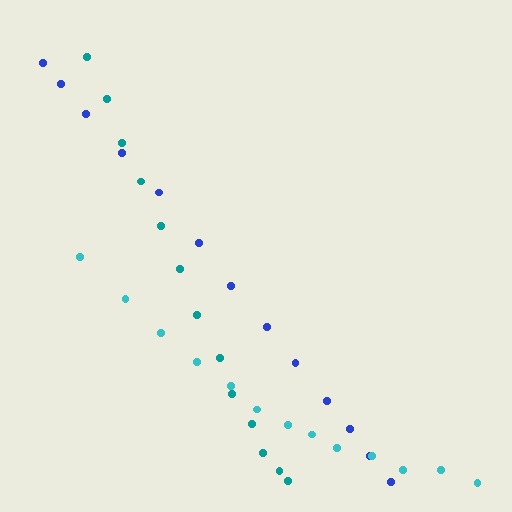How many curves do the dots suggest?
There are 3 distinct paths.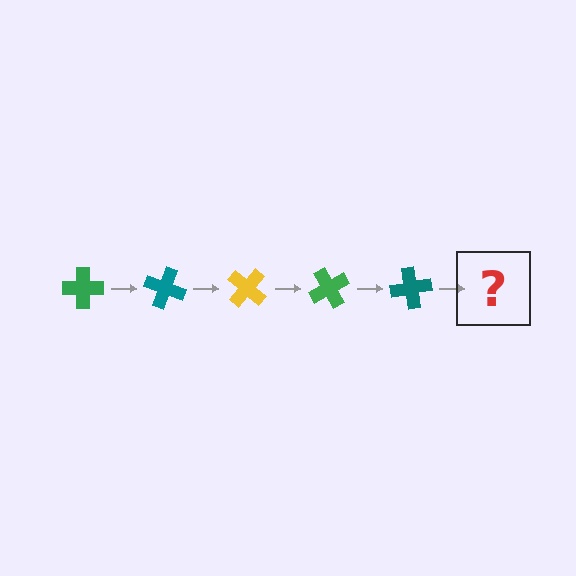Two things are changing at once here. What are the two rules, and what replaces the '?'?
The two rules are that it rotates 20 degrees each step and the color cycles through green, teal, and yellow. The '?' should be a yellow cross, rotated 100 degrees from the start.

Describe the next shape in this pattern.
It should be a yellow cross, rotated 100 degrees from the start.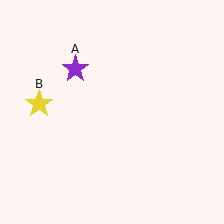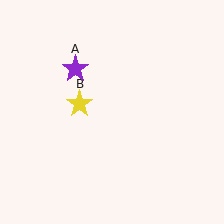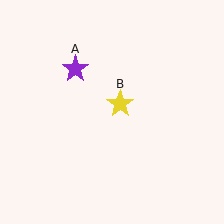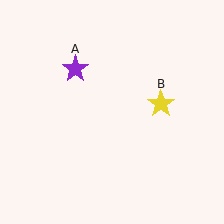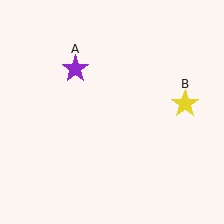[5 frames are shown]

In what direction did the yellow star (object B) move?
The yellow star (object B) moved right.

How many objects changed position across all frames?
1 object changed position: yellow star (object B).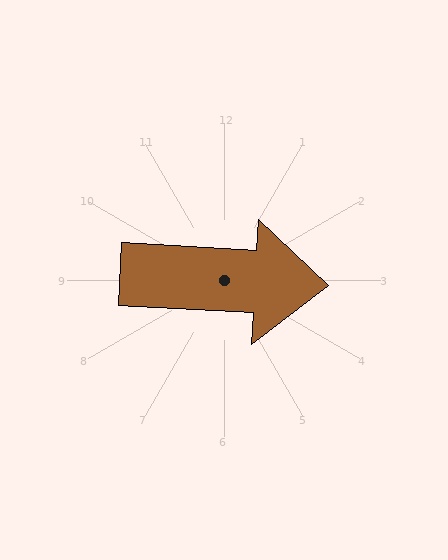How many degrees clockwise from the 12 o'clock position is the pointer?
Approximately 93 degrees.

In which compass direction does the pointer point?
East.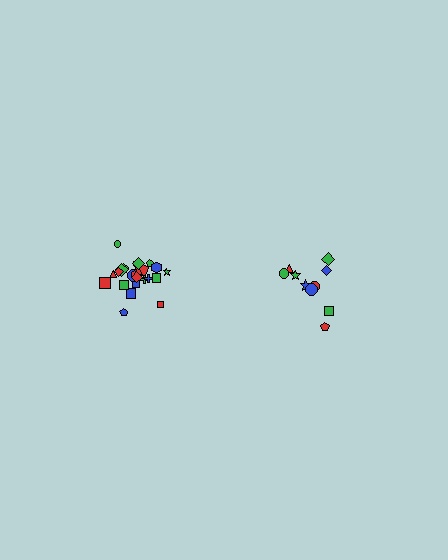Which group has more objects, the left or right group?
The left group.